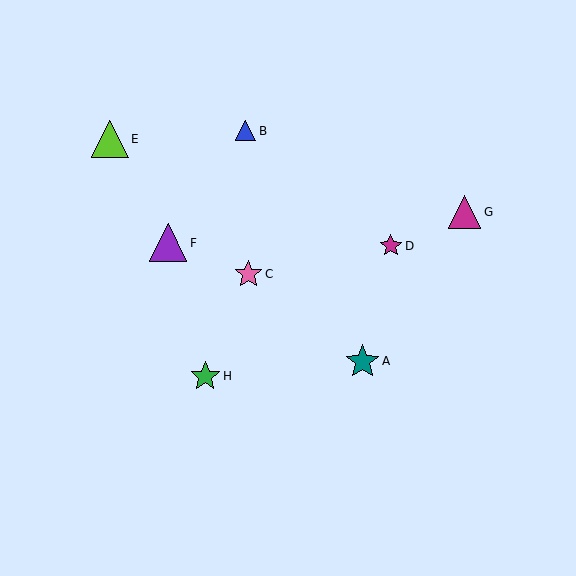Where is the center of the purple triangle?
The center of the purple triangle is at (168, 243).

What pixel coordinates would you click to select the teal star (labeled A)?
Click at (363, 361) to select the teal star A.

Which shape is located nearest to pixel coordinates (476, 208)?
The magenta triangle (labeled G) at (465, 212) is nearest to that location.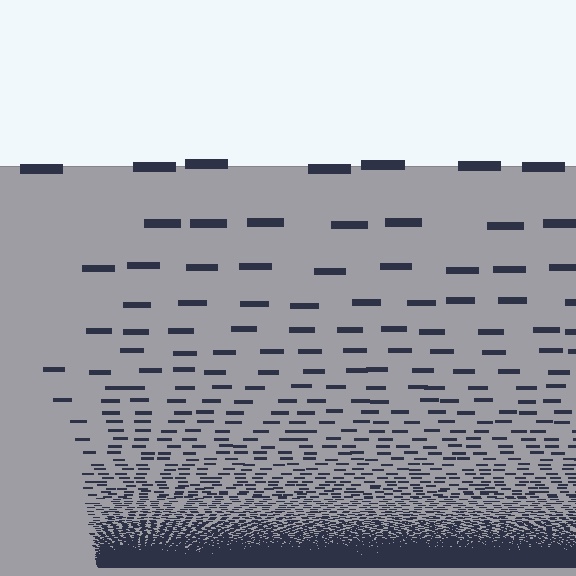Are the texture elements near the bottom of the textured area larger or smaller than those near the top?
Smaller. The gradient is inverted — elements near the bottom are smaller and denser.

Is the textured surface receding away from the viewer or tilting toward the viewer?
The surface appears to tilt toward the viewer. Texture elements get larger and sparser toward the top.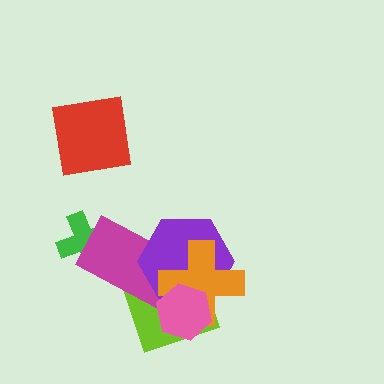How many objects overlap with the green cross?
1 object overlaps with the green cross.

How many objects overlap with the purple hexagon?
4 objects overlap with the purple hexagon.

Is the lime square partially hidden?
Yes, it is partially covered by another shape.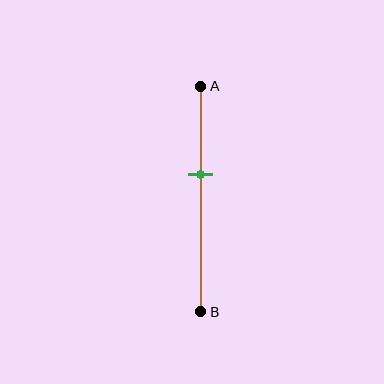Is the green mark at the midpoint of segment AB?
No, the mark is at about 40% from A, not at the 50% midpoint.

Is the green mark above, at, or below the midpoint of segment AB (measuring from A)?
The green mark is above the midpoint of segment AB.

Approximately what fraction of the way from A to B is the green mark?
The green mark is approximately 40% of the way from A to B.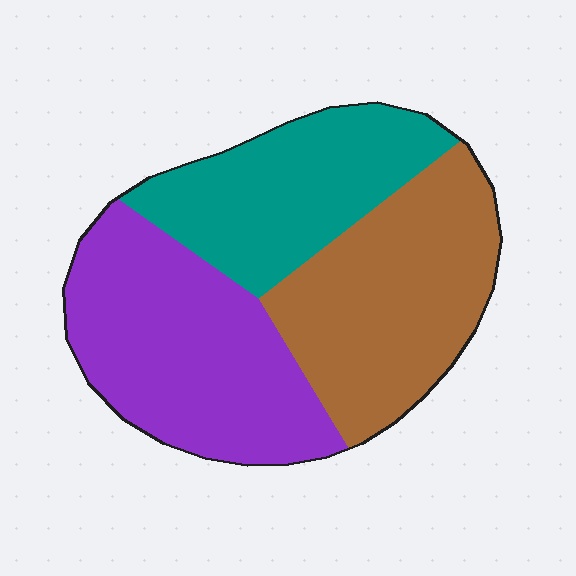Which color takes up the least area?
Teal, at roughly 30%.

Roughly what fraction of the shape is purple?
Purple takes up between a third and a half of the shape.